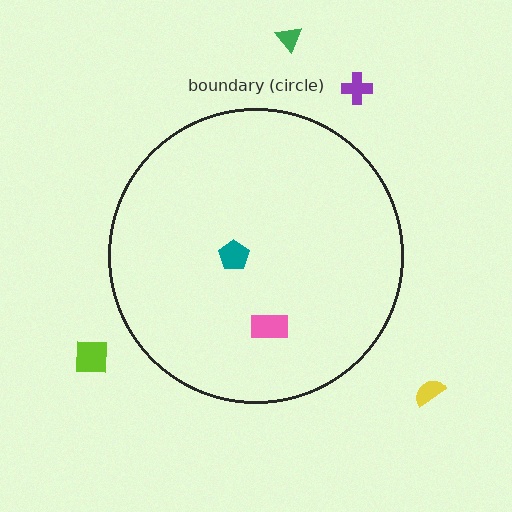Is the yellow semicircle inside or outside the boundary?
Outside.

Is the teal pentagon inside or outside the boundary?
Inside.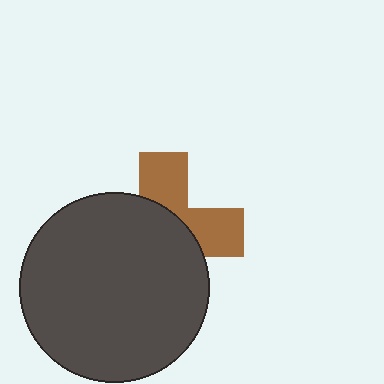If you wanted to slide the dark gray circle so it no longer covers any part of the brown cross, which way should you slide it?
Slide it toward the lower-left — that is the most direct way to separate the two shapes.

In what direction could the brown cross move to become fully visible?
The brown cross could move toward the upper-right. That would shift it out from behind the dark gray circle entirely.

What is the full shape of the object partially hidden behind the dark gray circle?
The partially hidden object is a brown cross.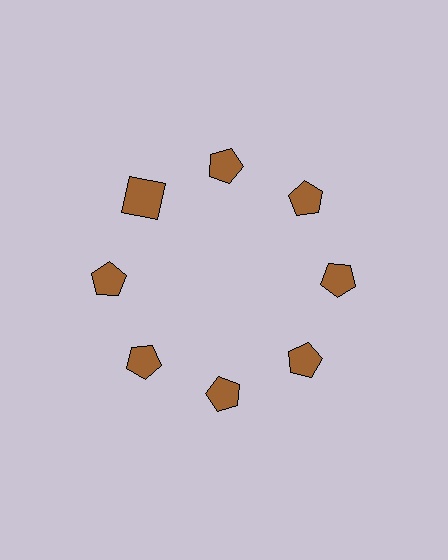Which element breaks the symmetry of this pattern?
The brown square at roughly the 10 o'clock position breaks the symmetry. All other shapes are brown pentagons.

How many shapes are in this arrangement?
There are 8 shapes arranged in a ring pattern.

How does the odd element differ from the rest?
It has a different shape: square instead of pentagon.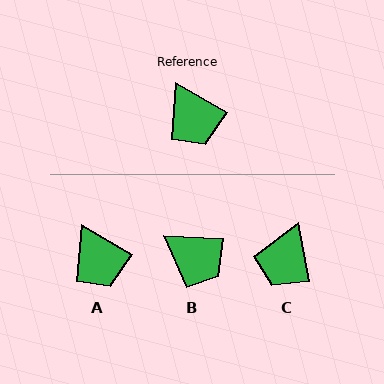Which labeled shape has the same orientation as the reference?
A.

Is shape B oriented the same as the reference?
No, it is off by about 27 degrees.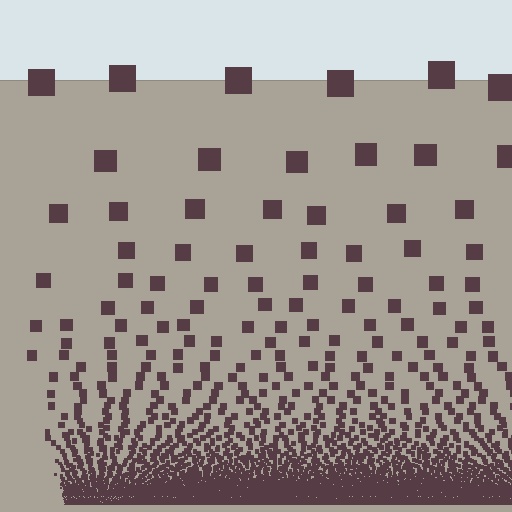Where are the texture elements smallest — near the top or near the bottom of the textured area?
Near the bottom.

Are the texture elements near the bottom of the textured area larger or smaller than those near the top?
Smaller. The gradient is inverted — elements near the bottom are smaller and denser.